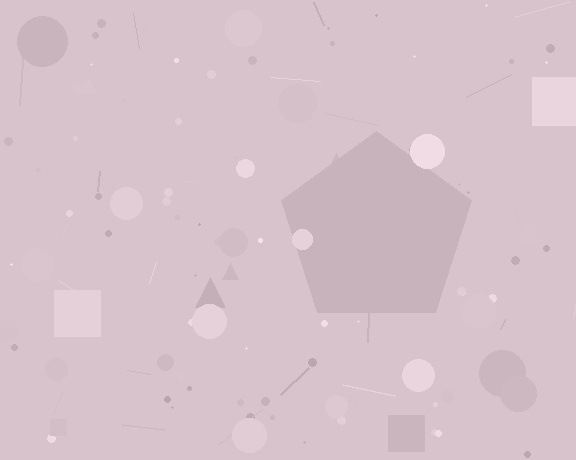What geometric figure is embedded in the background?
A pentagon is embedded in the background.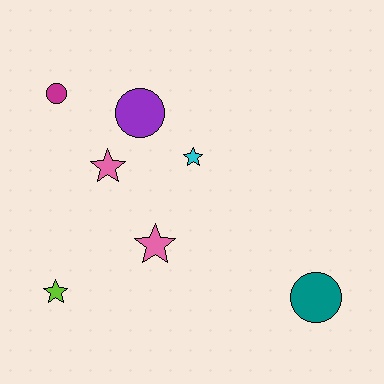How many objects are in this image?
There are 7 objects.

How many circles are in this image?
There are 3 circles.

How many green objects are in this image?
There are no green objects.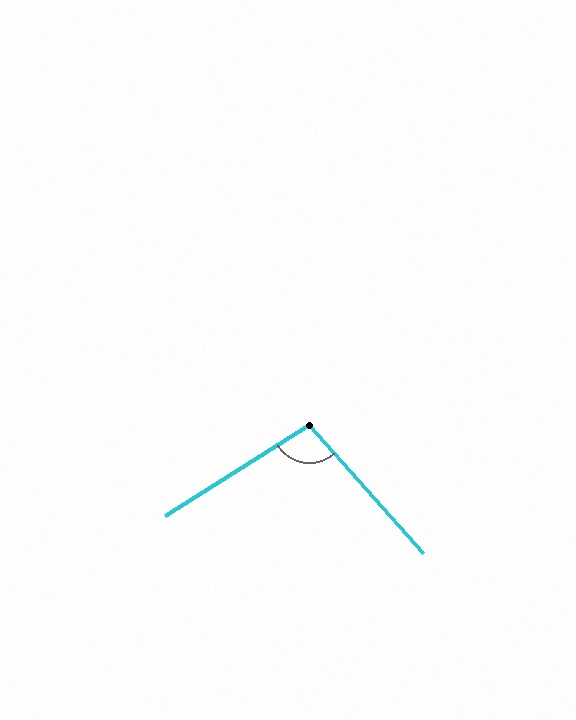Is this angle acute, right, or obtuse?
It is obtuse.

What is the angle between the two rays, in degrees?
Approximately 100 degrees.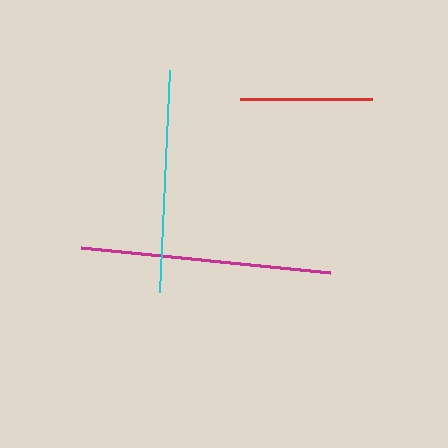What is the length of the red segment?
The red segment is approximately 132 pixels long.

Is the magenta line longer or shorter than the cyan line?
The magenta line is longer than the cyan line.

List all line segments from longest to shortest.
From longest to shortest: magenta, cyan, red.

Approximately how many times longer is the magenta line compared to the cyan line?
The magenta line is approximately 1.1 times the length of the cyan line.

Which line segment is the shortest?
The red line is the shortest at approximately 132 pixels.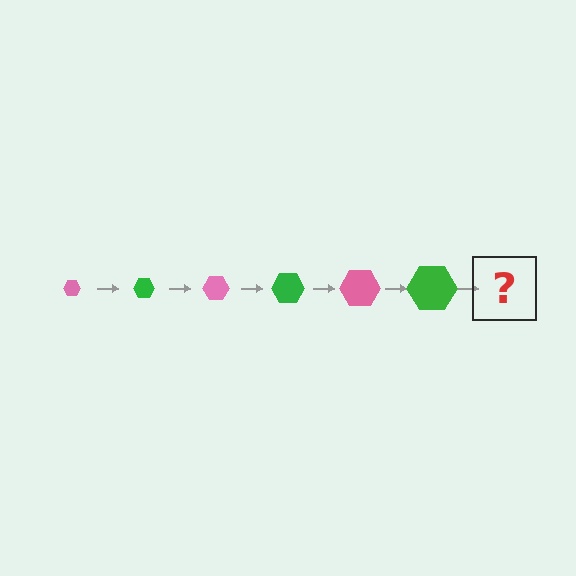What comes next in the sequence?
The next element should be a pink hexagon, larger than the previous one.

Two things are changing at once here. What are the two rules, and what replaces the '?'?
The two rules are that the hexagon grows larger each step and the color cycles through pink and green. The '?' should be a pink hexagon, larger than the previous one.